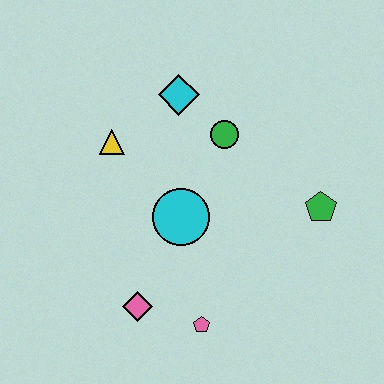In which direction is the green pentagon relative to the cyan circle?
The green pentagon is to the right of the cyan circle.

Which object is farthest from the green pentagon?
The yellow triangle is farthest from the green pentagon.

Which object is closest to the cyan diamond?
The green circle is closest to the cyan diamond.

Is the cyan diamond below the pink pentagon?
No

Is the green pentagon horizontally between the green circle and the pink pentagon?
No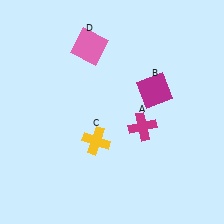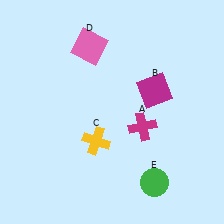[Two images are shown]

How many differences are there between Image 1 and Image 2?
There is 1 difference between the two images.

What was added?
A green circle (E) was added in Image 2.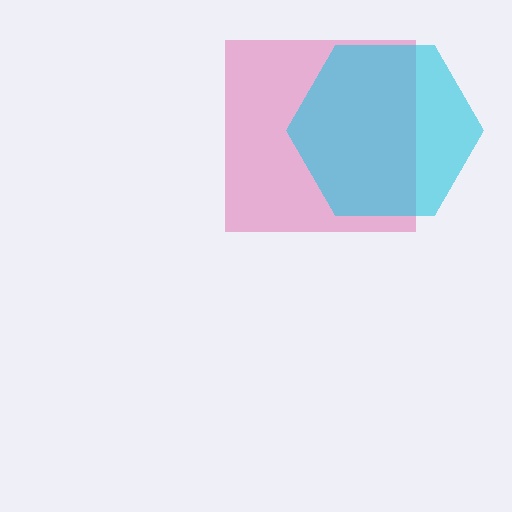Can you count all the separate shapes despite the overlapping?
Yes, there are 2 separate shapes.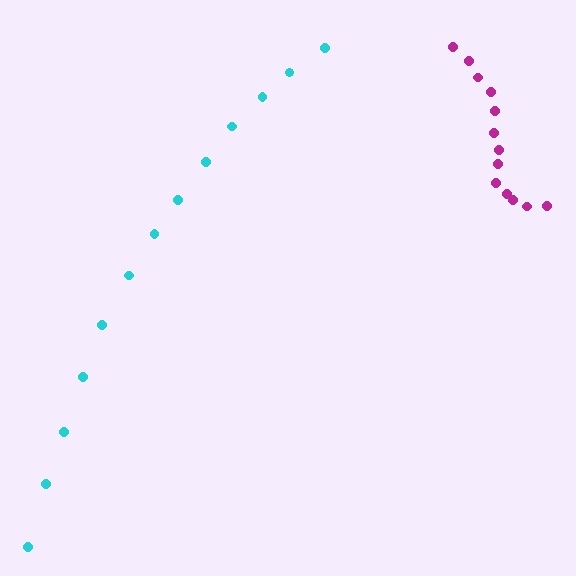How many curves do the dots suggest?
There are 2 distinct paths.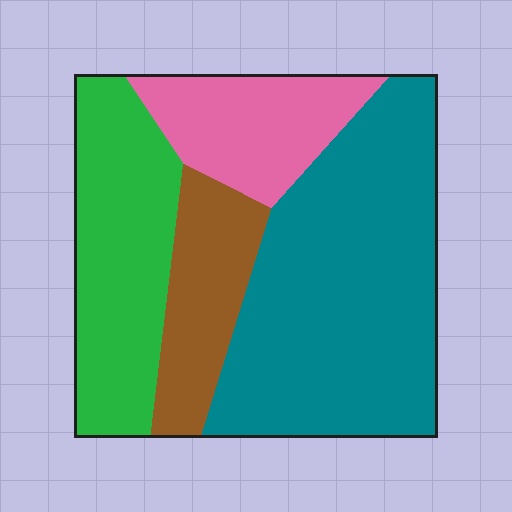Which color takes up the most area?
Teal, at roughly 45%.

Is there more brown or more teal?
Teal.